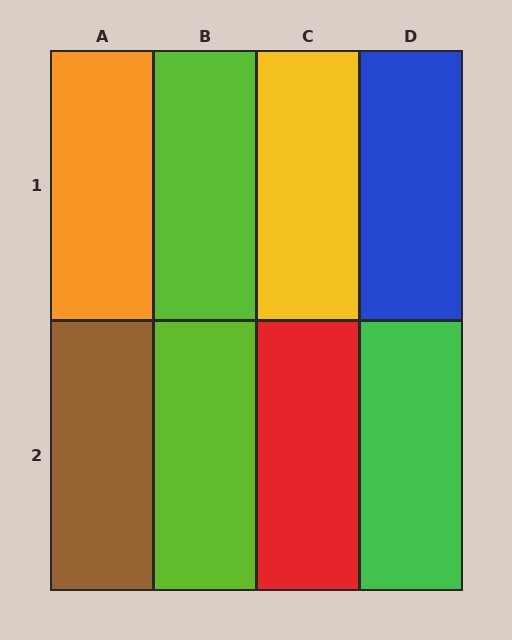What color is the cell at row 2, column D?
Green.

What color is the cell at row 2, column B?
Lime.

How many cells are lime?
2 cells are lime.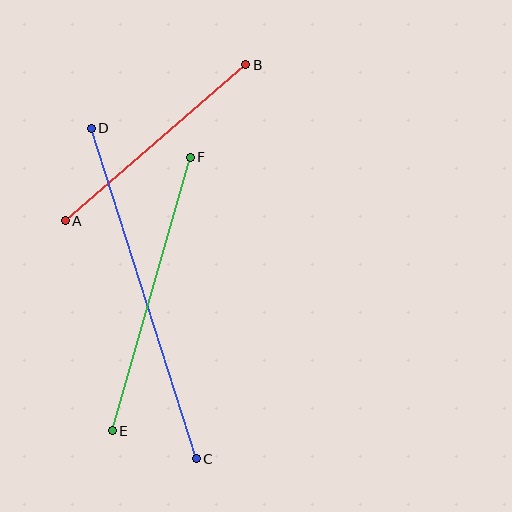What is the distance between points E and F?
The distance is approximately 284 pixels.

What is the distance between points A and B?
The distance is approximately 238 pixels.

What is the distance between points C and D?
The distance is approximately 347 pixels.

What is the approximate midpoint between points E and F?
The midpoint is at approximately (151, 294) pixels.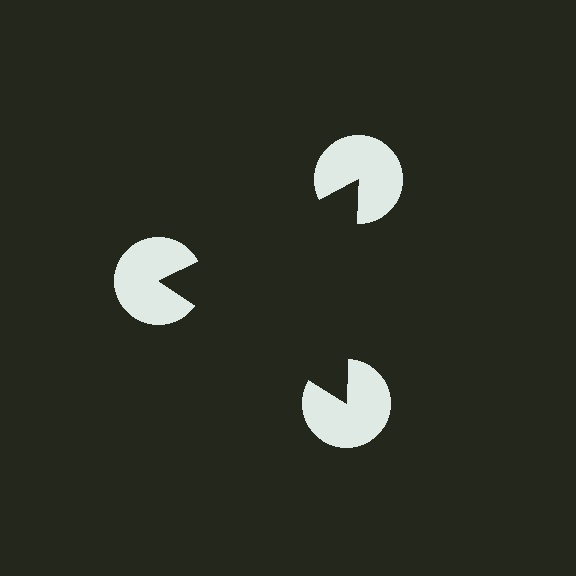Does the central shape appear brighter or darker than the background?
It typically appears slightly darker than the background, even though no actual brightness change is drawn.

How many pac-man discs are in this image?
There are 3 — one at each vertex of the illusory triangle.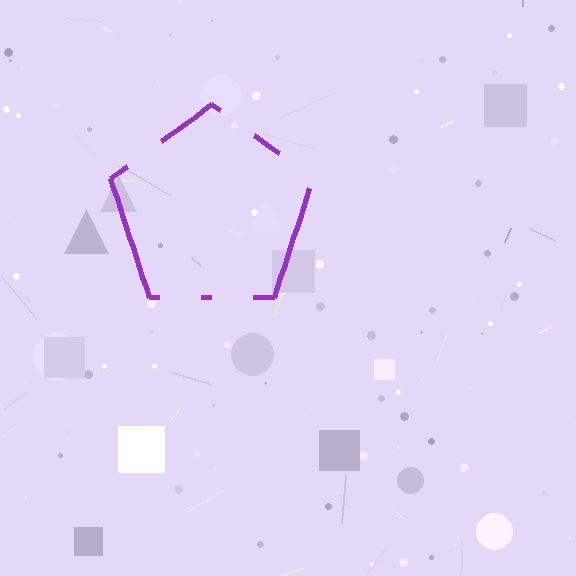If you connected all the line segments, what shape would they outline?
They would outline a pentagon.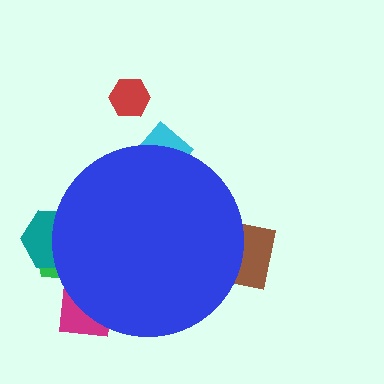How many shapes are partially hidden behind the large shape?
5 shapes are partially hidden.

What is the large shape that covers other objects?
A blue circle.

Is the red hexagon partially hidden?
No, the red hexagon is fully visible.